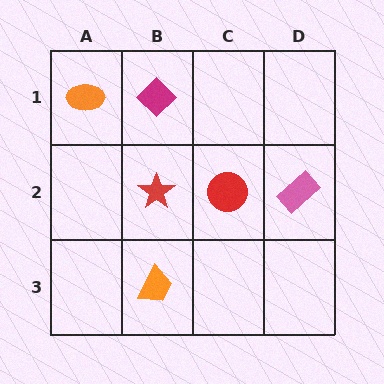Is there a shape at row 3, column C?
No, that cell is empty.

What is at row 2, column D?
A pink rectangle.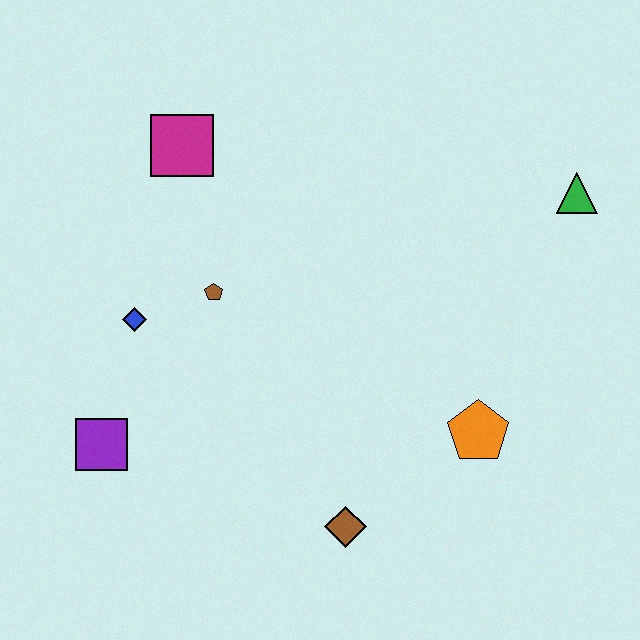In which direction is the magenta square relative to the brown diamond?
The magenta square is above the brown diamond.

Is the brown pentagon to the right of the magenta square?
Yes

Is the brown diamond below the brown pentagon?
Yes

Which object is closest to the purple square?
The blue diamond is closest to the purple square.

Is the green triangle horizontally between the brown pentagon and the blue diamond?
No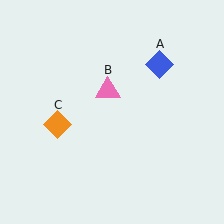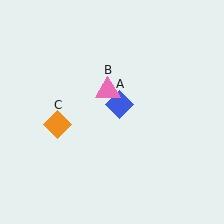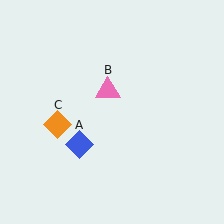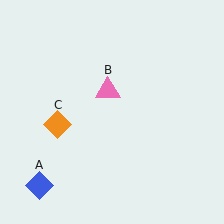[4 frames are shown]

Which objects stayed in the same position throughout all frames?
Pink triangle (object B) and orange diamond (object C) remained stationary.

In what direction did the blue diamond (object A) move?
The blue diamond (object A) moved down and to the left.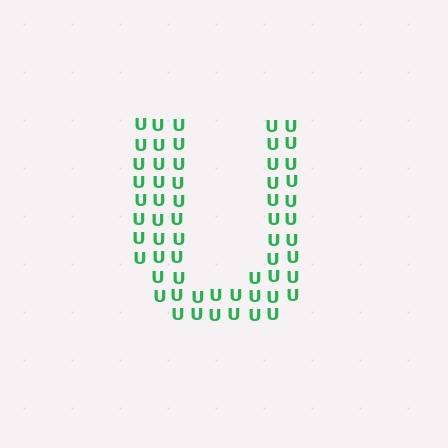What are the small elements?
The small elements are letter U's.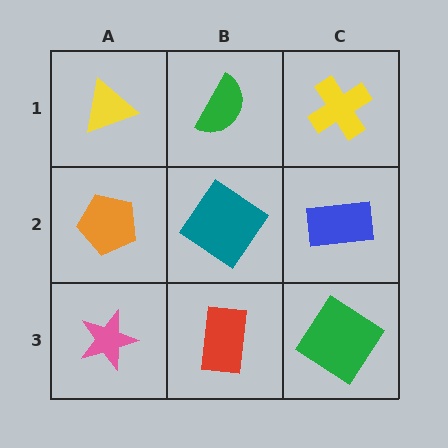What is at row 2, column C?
A blue rectangle.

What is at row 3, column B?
A red rectangle.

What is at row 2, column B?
A teal diamond.